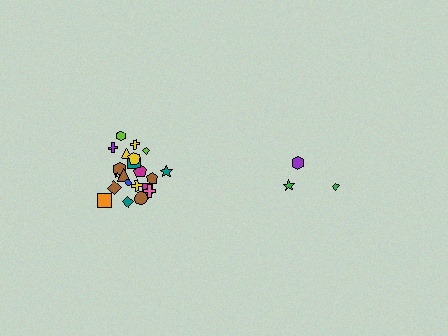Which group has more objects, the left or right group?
The left group.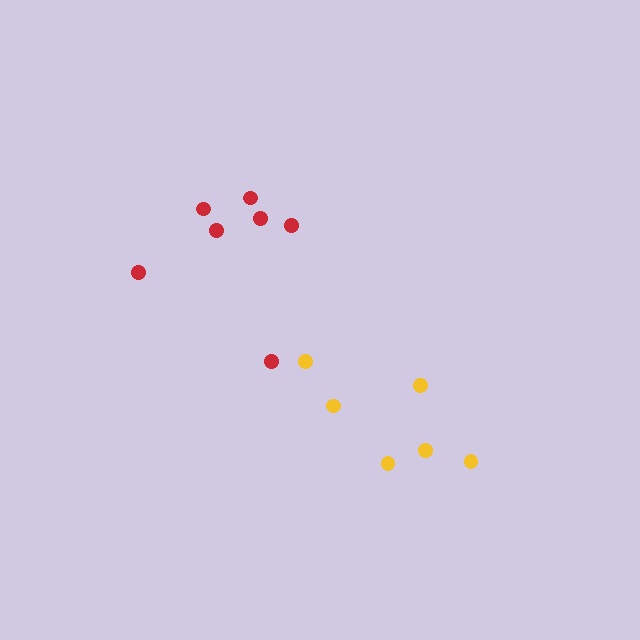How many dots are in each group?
Group 1: 7 dots, Group 2: 6 dots (13 total).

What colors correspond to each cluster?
The clusters are colored: red, yellow.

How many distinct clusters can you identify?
There are 2 distinct clusters.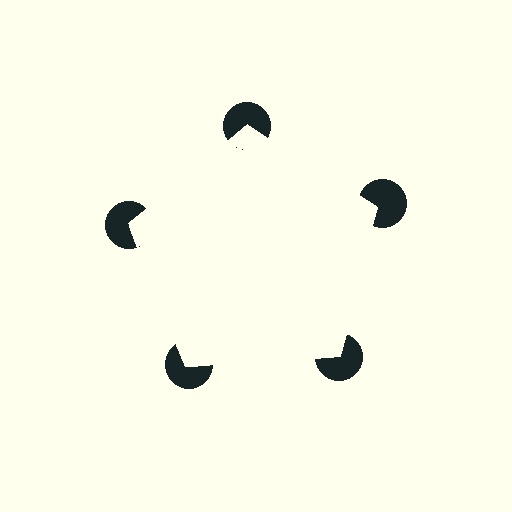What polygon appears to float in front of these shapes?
An illusory pentagon — its edges are inferred from the aligned wedge cuts in the pac-man discs, not physically drawn.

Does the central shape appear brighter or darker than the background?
It typically appears slightly brighter than the background, even though no actual brightness change is drawn.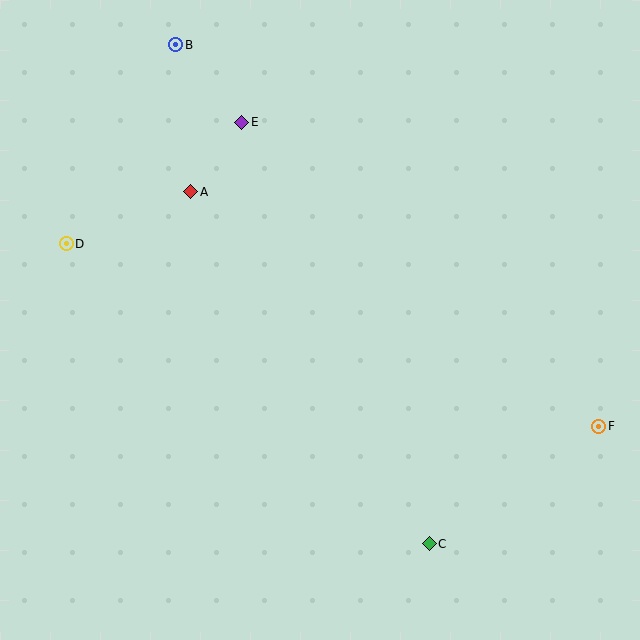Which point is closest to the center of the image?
Point A at (191, 192) is closest to the center.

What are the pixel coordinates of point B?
Point B is at (176, 45).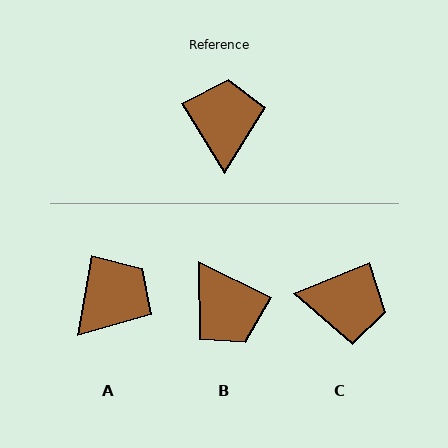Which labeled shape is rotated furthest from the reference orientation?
B, about 147 degrees away.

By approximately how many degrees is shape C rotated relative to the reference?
Approximately 99 degrees clockwise.